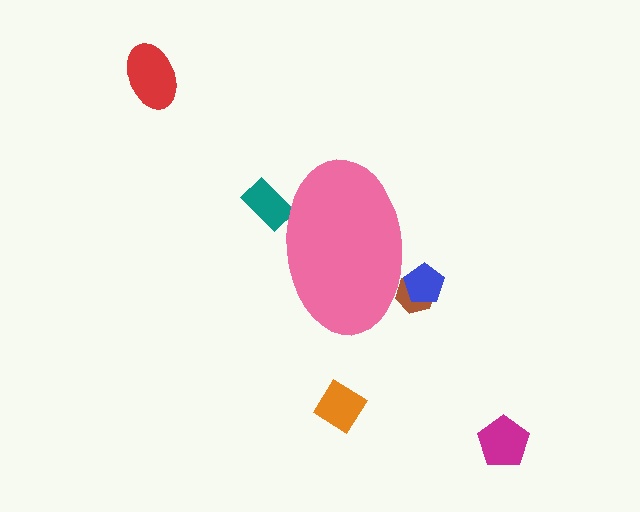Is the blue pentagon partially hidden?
Yes, the blue pentagon is partially hidden behind the pink ellipse.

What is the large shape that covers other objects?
A pink ellipse.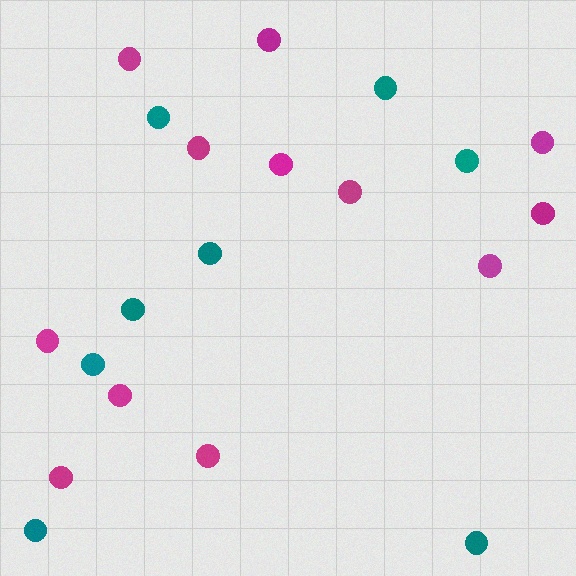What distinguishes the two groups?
There are 2 groups: one group of magenta circles (12) and one group of teal circles (8).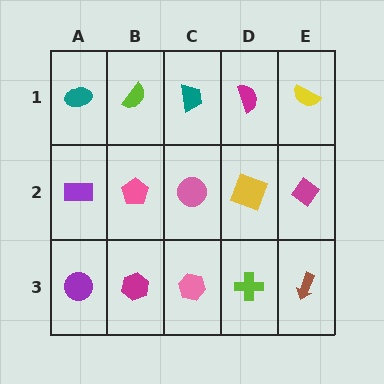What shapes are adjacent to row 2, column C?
A teal trapezoid (row 1, column C), a pink hexagon (row 3, column C), a pink pentagon (row 2, column B), a yellow square (row 2, column D).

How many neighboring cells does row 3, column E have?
2.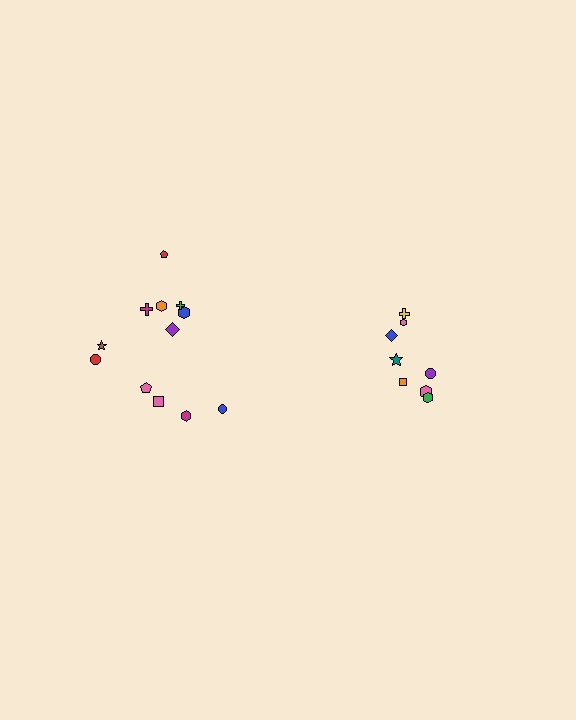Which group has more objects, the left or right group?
The left group.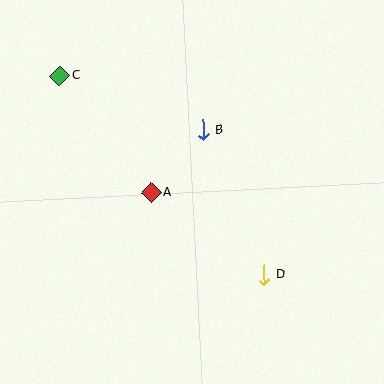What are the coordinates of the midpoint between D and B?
The midpoint between D and B is at (234, 202).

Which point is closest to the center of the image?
Point A at (151, 193) is closest to the center.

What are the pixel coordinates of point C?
Point C is at (60, 76).